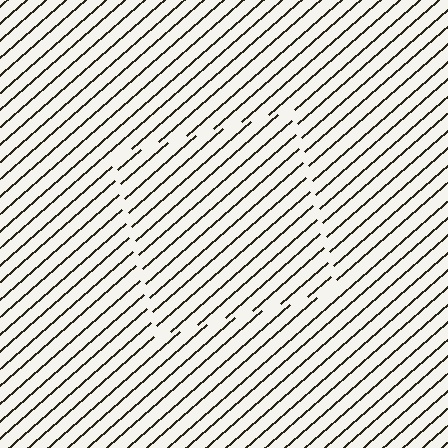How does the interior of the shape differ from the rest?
The interior of the shape contains the same grating, shifted by half a period — the contour is defined by the phase discontinuity where line-ends from the inner and outer gratings abut.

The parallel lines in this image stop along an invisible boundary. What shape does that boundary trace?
An illusory square. The interior of the shape contains the same grating, shifted by half a period — the contour is defined by the phase discontinuity where line-ends from the inner and outer gratings abut.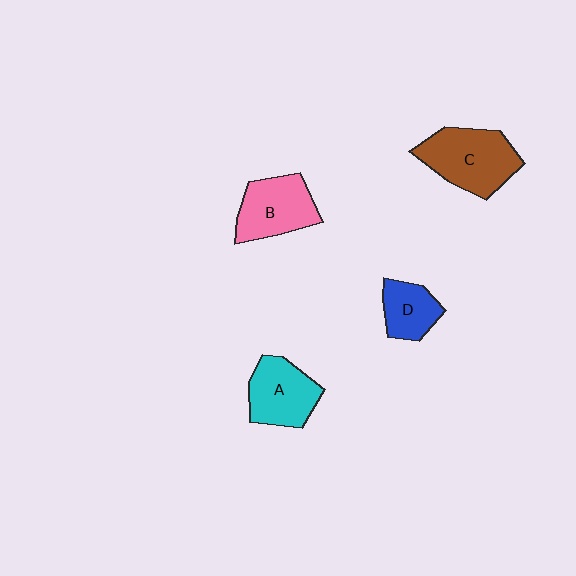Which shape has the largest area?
Shape C (brown).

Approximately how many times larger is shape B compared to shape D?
Approximately 1.5 times.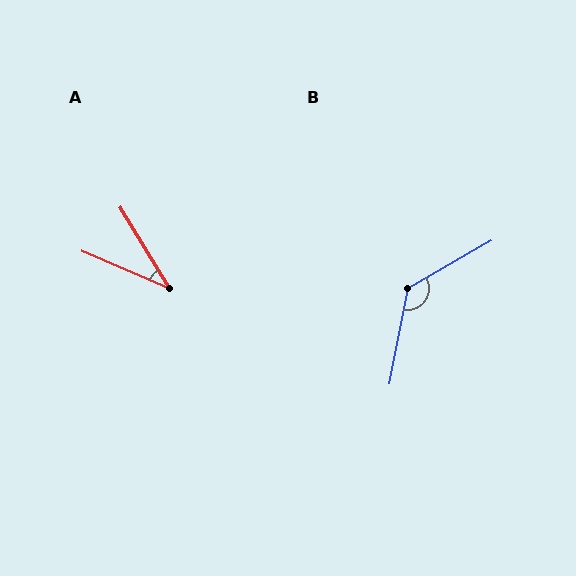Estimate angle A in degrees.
Approximately 35 degrees.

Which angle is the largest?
B, at approximately 131 degrees.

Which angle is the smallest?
A, at approximately 35 degrees.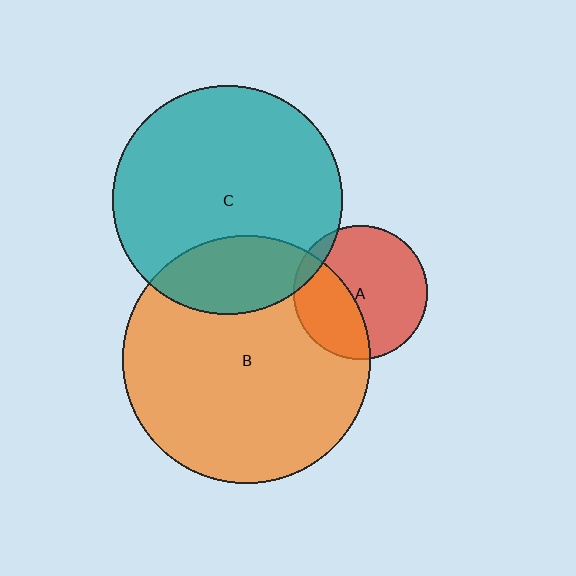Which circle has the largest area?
Circle B (orange).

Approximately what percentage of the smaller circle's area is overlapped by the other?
Approximately 10%.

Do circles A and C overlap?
Yes.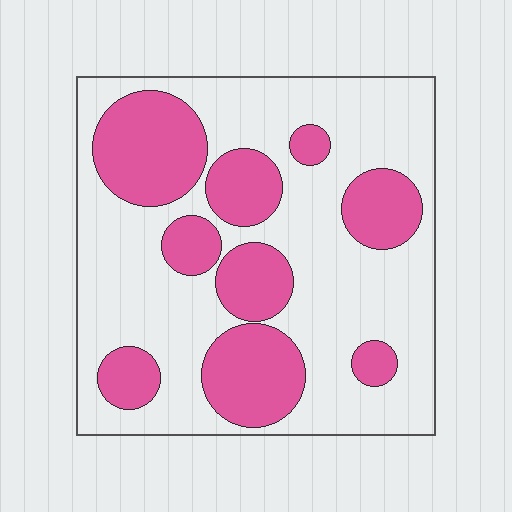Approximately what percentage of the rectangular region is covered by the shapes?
Approximately 35%.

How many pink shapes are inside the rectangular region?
9.